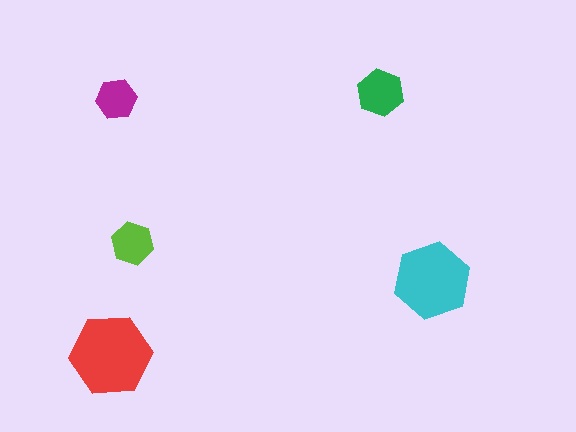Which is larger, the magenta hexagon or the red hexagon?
The red one.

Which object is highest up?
The green hexagon is topmost.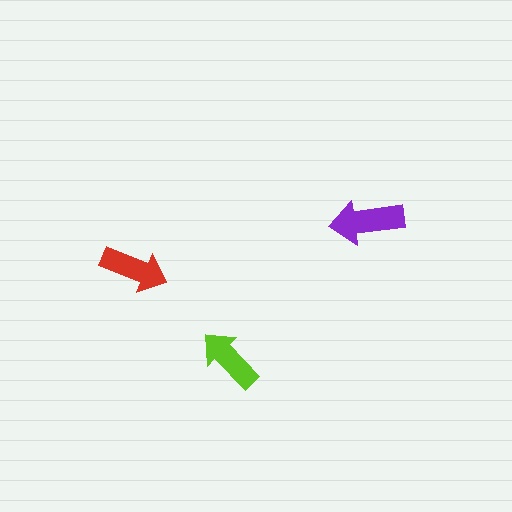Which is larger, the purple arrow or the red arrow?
The purple one.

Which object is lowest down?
The lime arrow is bottommost.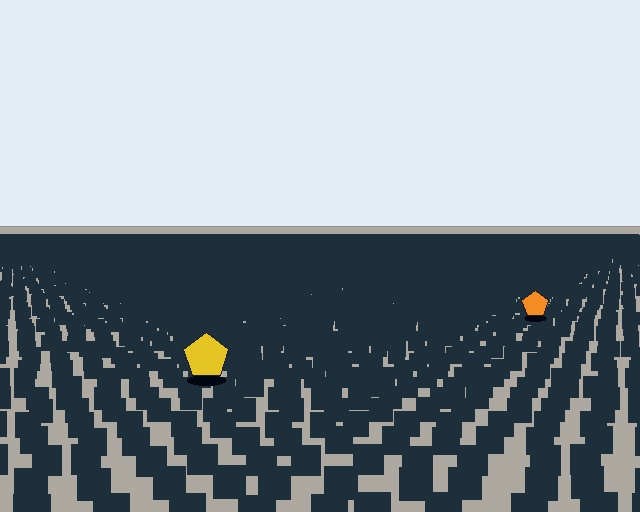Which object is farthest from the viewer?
The orange pentagon is farthest from the viewer. It appears smaller and the ground texture around it is denser.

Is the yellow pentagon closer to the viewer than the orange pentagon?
Yes. The yellow pentagon is closer — you can tell from the texture gradient: the ground texture is coarser near it.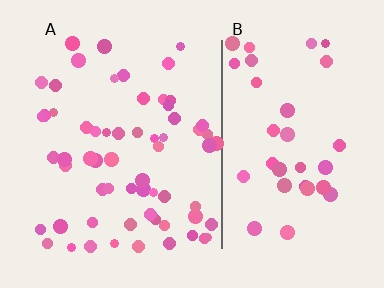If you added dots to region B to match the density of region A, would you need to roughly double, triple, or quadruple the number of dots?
Approximately double.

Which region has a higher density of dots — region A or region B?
A (the left).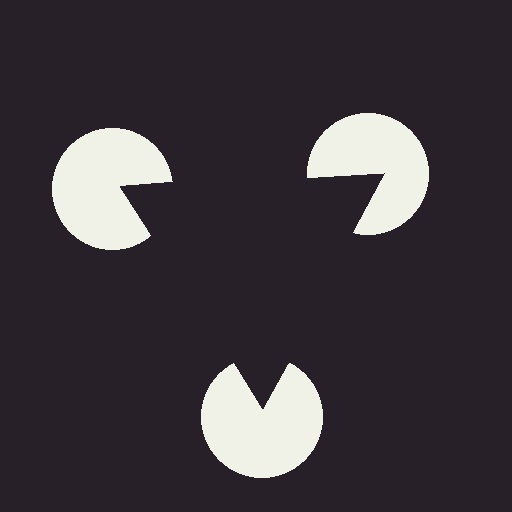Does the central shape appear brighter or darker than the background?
It typically appears slightly darker than the background, even though no actual brightness change is drawn.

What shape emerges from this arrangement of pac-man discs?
An illusory triangle — its edges are inferred from the aligned wedge cuts in the pac-man discs, not physically drawn.